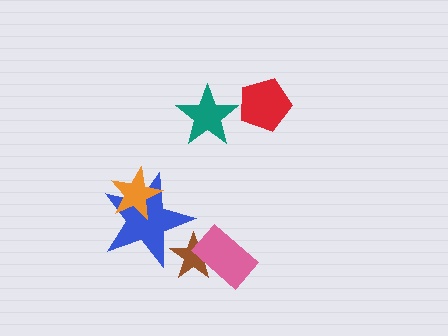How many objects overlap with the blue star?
2 objects overlap with the blue star.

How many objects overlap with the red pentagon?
0 objects overlap with the red pentagon.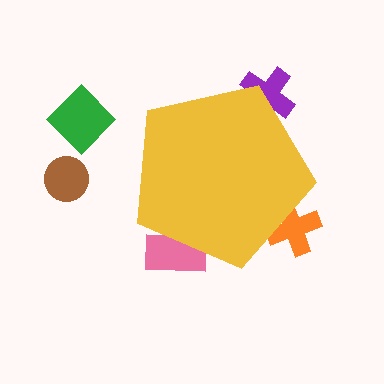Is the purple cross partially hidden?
Yes, the purple cross is partially hidden behind the yellow pentagon.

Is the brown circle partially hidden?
No, the brown circle is fully visible.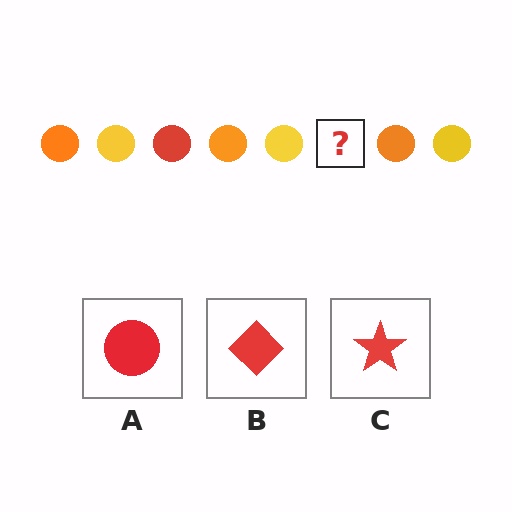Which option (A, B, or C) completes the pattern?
A.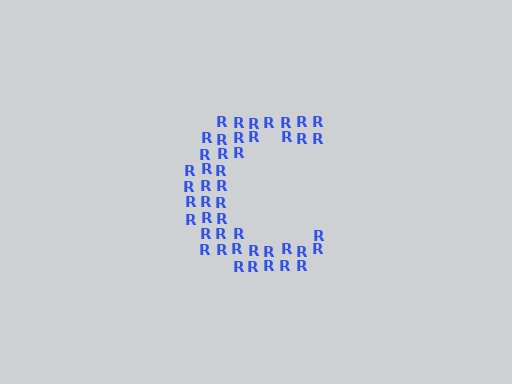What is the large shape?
The large shape is the letter C.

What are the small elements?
The small elements are letter R's.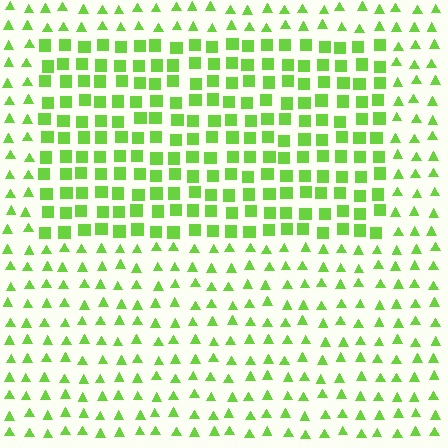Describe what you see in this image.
The image is filled with small lime elements arranged in a uniform grid. A rectangle-shaped region contains squares, while the surrounding area contains triangles. The boundary is defined purely by the change in element shape.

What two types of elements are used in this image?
The image uses squares inside the rectangle region and triangles outside it.